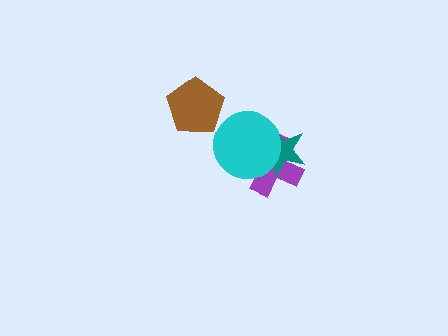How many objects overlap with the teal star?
2 objects overlap with the teal star.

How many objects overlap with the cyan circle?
2 objects overlap with the cyan circle.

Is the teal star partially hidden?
Yes, it is partially covered by another shape.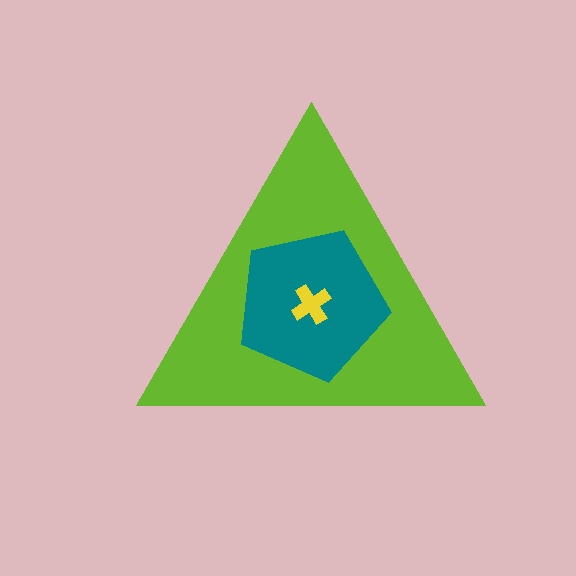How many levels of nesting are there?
3.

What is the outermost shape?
The lime triangle.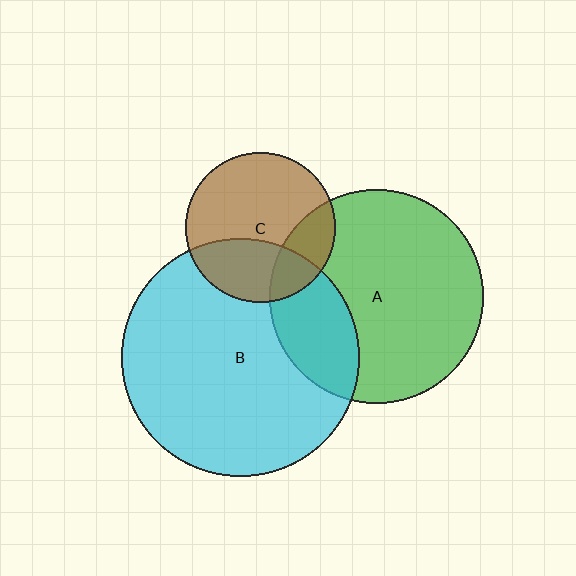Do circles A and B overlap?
Yes.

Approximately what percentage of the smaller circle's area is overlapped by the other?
Approximately 25%.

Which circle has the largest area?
Circle B (cyan).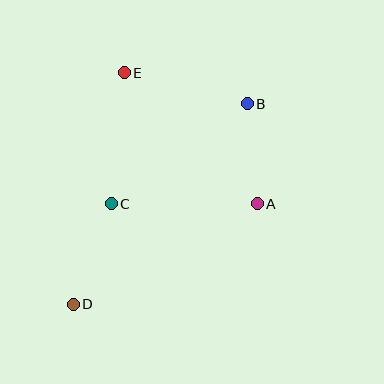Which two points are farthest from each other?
Points B and D are farthest from each other.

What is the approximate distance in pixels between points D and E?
The distance between D and E is approximately 237 pixels.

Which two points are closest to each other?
Points A and B are closest to each other.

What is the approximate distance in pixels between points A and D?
The distance between A and D is approximately 210 pixels.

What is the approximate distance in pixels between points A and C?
The distance between A and C is approximately 146 pixels.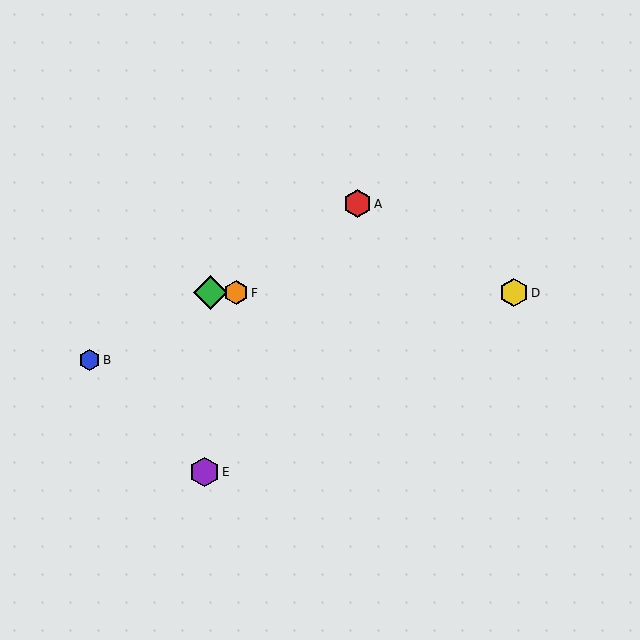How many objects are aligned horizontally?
3 objects (C, D, F) are aligned horizontally.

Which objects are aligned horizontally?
Objects C, D, F are aligned horizontally.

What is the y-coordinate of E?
Object E is at y≈472.